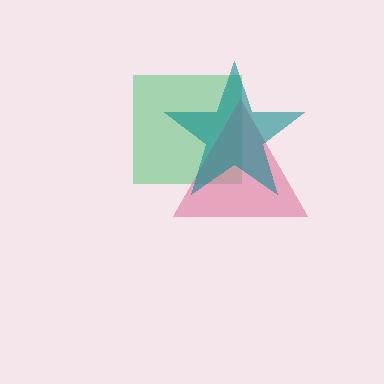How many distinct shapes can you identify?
There are 3 distinct shapes: a green square, a pink triangle, a teal star.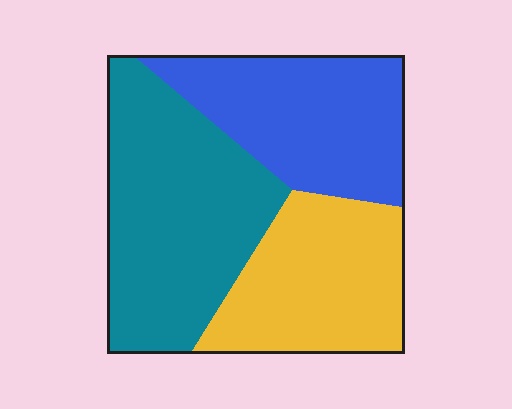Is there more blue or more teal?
Teal.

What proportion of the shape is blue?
Blue covers 30% of the shape.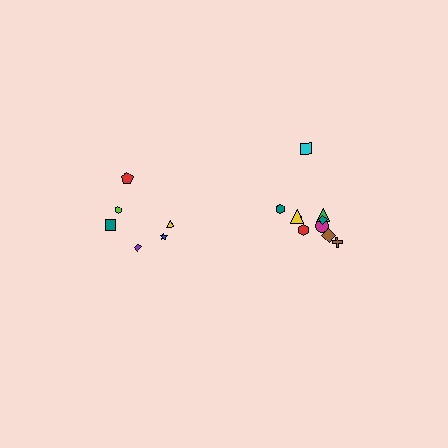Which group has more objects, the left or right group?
The right group.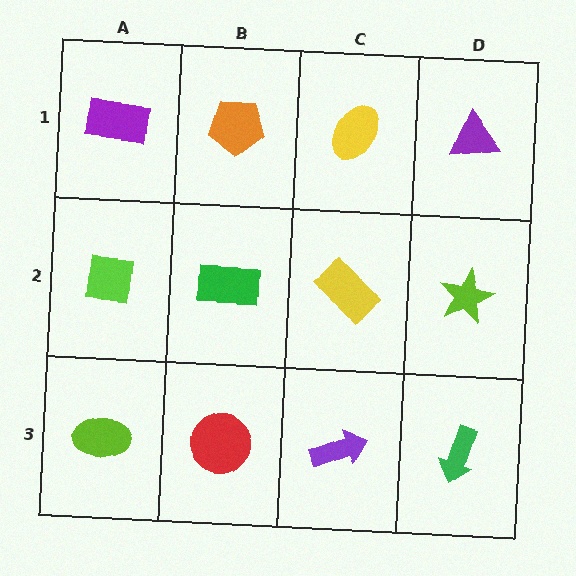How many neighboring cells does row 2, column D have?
3.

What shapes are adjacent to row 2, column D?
A purple triangle (row 1, column D), a green arrow (row 3, column D), a yellow rectangle (row 2, column C).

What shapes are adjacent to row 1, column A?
A lime square (row 2, column A), an orange pentagon (row 1, column B).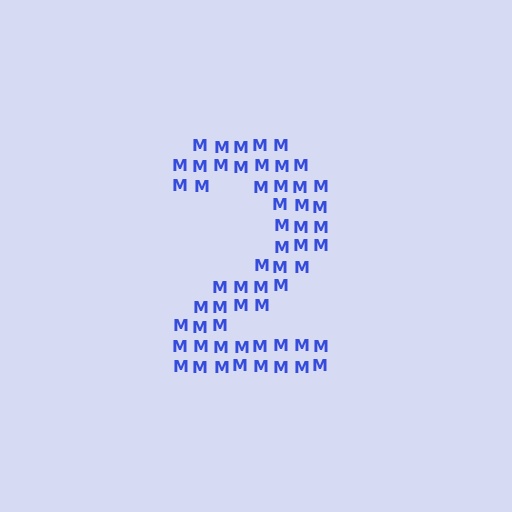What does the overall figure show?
The overall figure shows the digit 2.